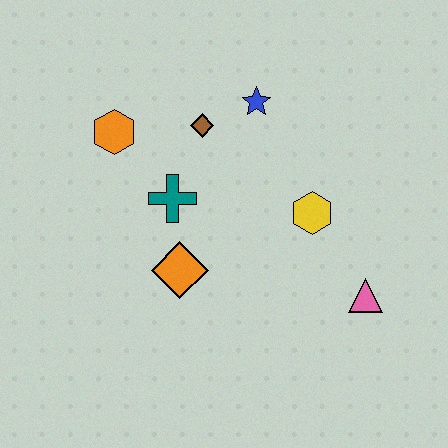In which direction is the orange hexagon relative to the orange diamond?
The orange hexagon is above the orange diamond.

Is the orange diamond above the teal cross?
No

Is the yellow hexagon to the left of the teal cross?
No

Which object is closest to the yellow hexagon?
The pink triangle is closest to the yellow hexagon.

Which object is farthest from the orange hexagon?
The pink triangle is farthest from the orange hexagon.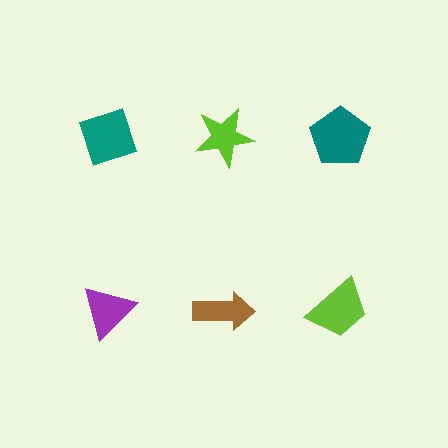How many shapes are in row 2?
3 shapes.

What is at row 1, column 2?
A lime star.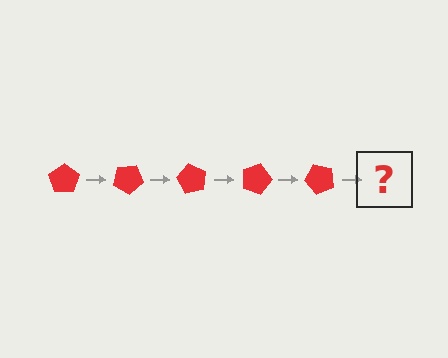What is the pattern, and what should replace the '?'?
The pattern is that the pentagon rotates 30 degrees each step. The '?' should be a red pentagon rotated 150 degrees.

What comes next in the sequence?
The next element should be a red pentagon rotated 150 degrees.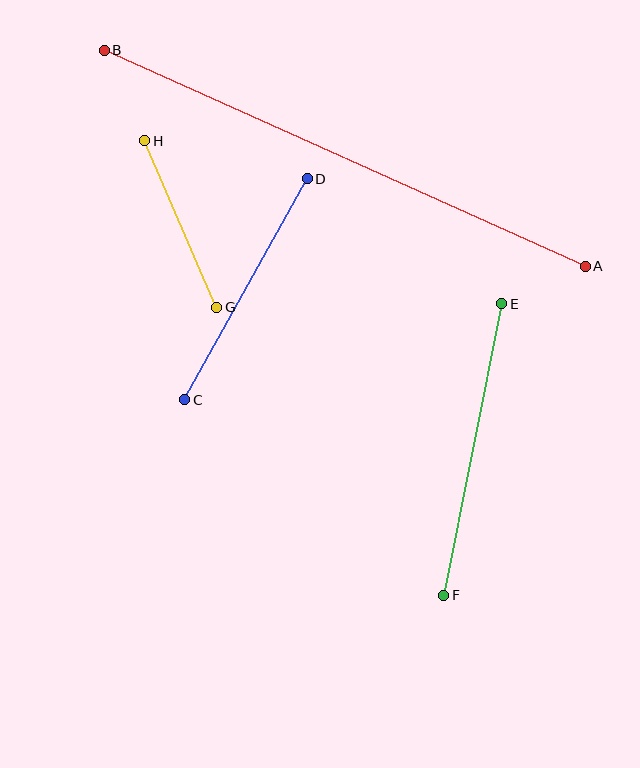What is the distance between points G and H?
The distance is approximately 181 pixels.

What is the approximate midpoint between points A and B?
The midpoint is at approximately (345, 158) pixels.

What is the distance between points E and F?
The distance is approximately 297 pixels.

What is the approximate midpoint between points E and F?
The midpoint is at approximately (473, 450) pixels.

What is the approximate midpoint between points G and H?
The midpoint is at approximately (181, 224) pixels.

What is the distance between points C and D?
The distance is approximately 252 pixels.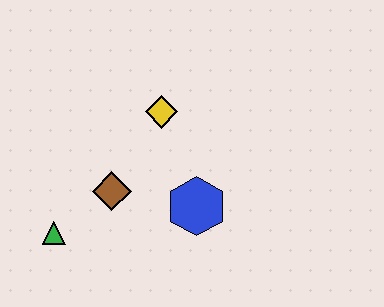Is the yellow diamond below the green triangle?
No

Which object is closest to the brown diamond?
The green triangle is closest to the brown diamond.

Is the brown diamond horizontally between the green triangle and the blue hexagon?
Yes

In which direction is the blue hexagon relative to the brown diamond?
The blue hexagon is to the right of the brown diamond.